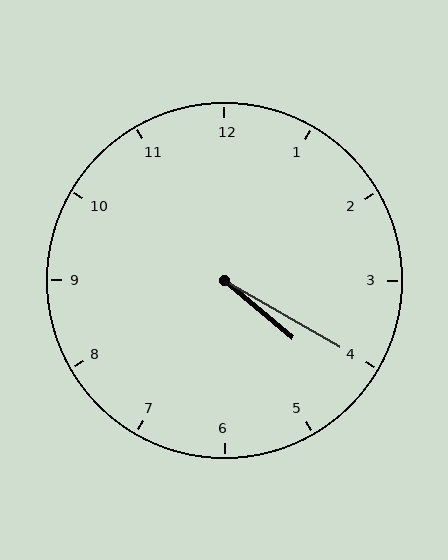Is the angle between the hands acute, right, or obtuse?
It is acute.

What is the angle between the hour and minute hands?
Approximately 10 degrees.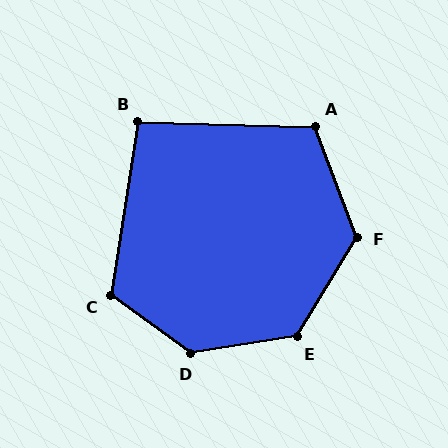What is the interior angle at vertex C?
Approximately 117 degrees (obtuse).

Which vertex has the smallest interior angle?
B, at approximately 97 degrees.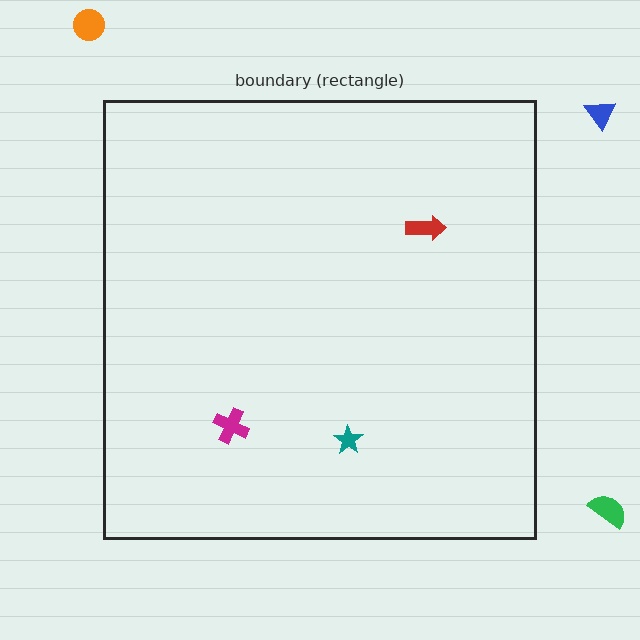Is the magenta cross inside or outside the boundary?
Inside.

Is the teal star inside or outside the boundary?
Inside.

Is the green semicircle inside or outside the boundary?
Outside.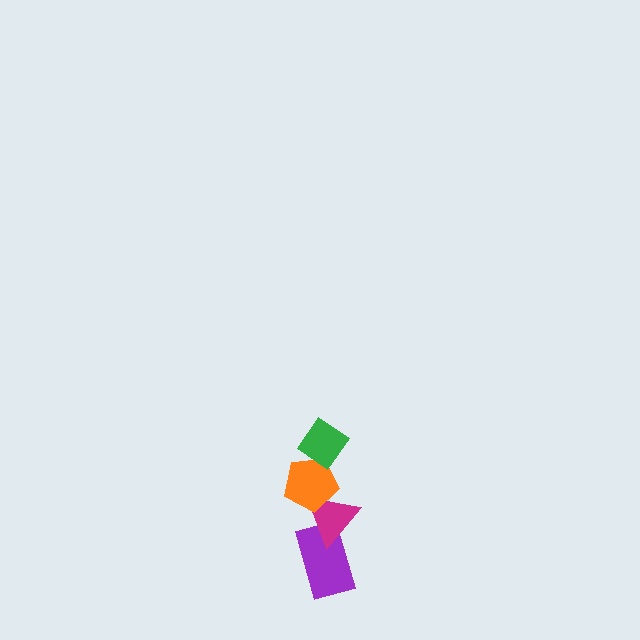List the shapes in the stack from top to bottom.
From top to bottom: the green diamond, the orange pentagon, the magenta triangle, the purple rectangle.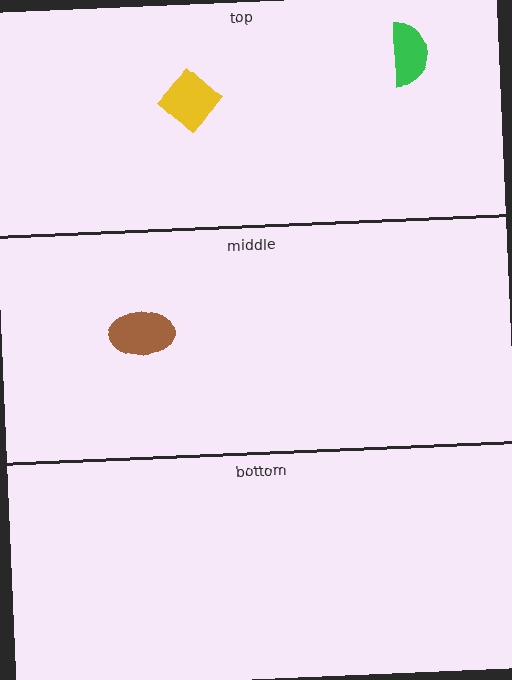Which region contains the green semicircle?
The top region.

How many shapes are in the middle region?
1.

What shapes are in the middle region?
The brown ellipse.